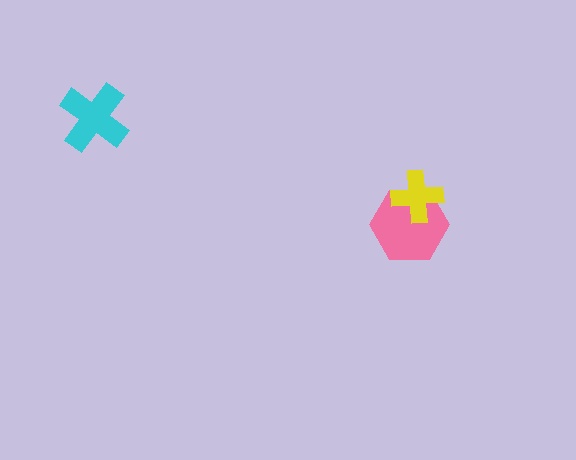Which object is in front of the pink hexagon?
The yellow cross is in front of the pink hexagon.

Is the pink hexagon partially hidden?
Yes, it is partially covered by another shape.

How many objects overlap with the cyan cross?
0 objects overlap with the cyan cross.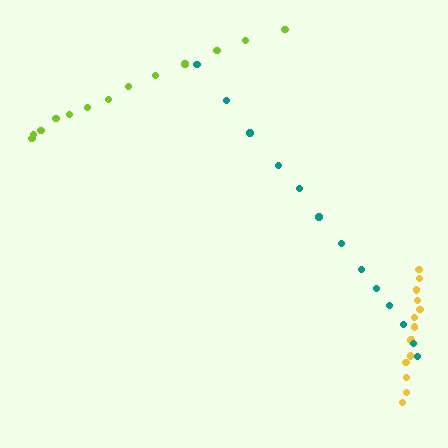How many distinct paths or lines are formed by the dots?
There are 3 distinct paths.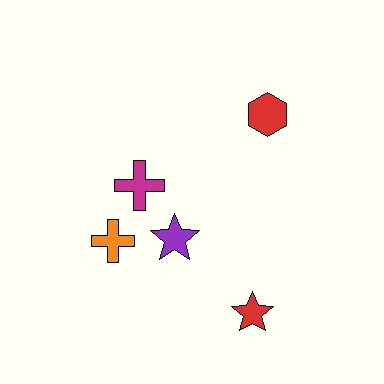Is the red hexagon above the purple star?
Yes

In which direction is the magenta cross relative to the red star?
The magenta cross is above the red star.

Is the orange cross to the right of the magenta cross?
No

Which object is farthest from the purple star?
The red hexagon is farthest from the purple star.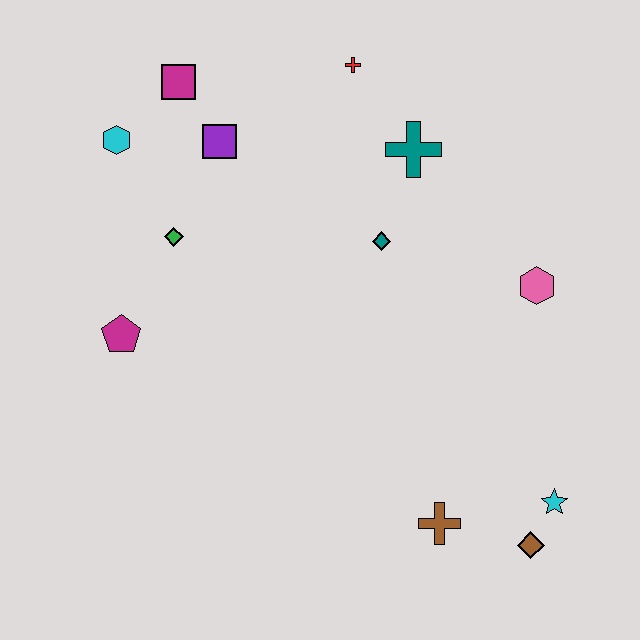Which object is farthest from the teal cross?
The brown diamond is farthest from the teal cross.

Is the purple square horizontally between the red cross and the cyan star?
No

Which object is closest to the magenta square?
The purple square is closest to the magenta square.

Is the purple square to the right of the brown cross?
No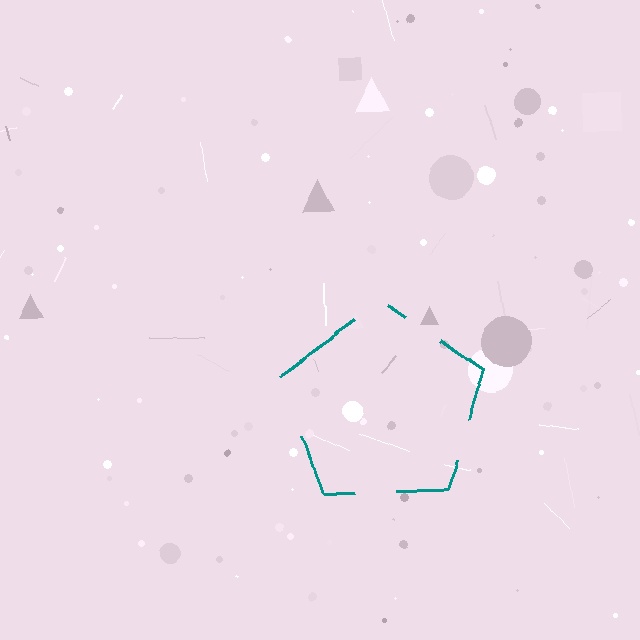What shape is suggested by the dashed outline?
The dashed outline suggests a pentagon.